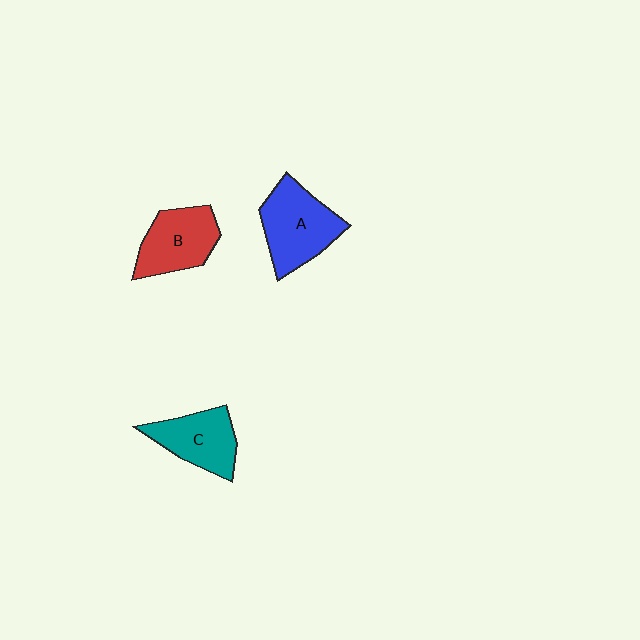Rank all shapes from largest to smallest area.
From largest to smallest: A (blue), B (red), C (teal).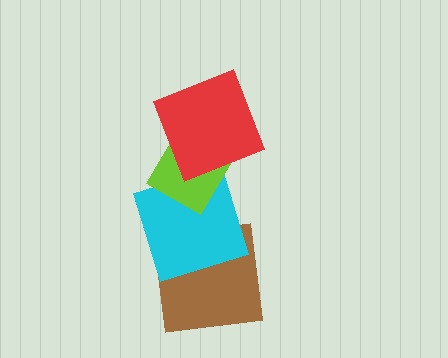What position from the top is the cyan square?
The cyan square is 3rd from the top.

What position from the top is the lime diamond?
The lime diamond is 2nd from the top.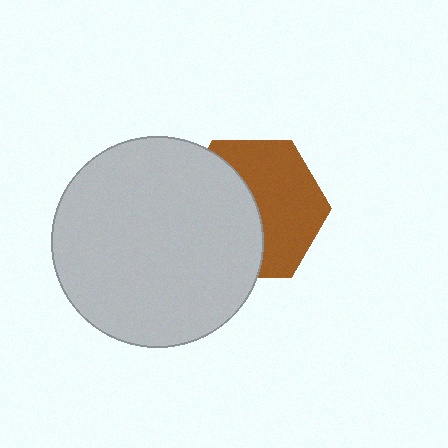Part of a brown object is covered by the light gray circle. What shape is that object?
It is a hexagon.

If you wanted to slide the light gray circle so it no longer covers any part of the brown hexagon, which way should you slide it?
Slide it left — that is the most direct way to separate the two shapes.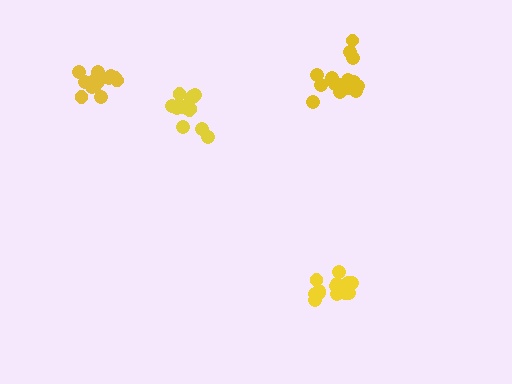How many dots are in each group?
Group 1: 14 dots, Group 2: 14 dots, Group 3: 15 dots, Group 4: 17 dots (60 total).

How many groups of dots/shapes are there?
There are 4 groups.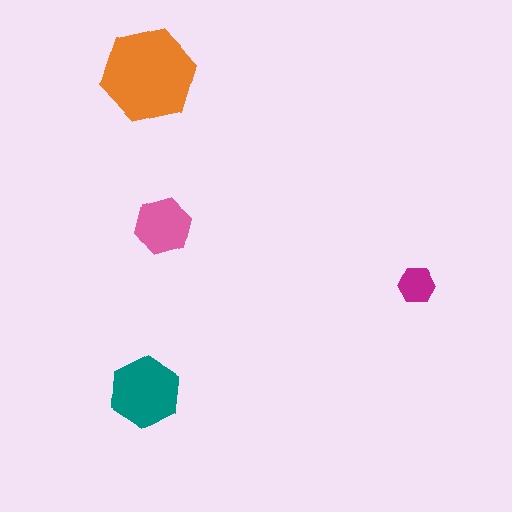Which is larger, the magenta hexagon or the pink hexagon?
The pink one.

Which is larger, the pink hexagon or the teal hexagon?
The teal one.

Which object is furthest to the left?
The orange hexagon is leftmost.